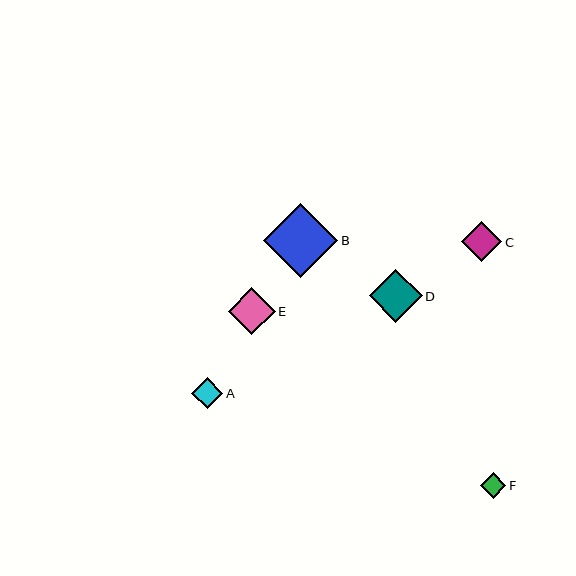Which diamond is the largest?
Diamond B is the largest with a size of approximately 74 pixels.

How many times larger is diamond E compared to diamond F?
Diamond E is approximately 1.9 times the size of diamond F.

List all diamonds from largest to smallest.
From largest to smallest: B, D, E, C, A, F.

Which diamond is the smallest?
Diamond F is the smallest with a size of approximately 25 pixels.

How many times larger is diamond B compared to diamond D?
Diamond B is approximately 1.4 times the size of diamond D.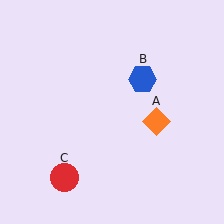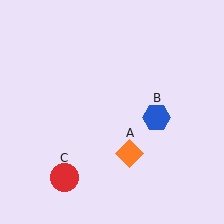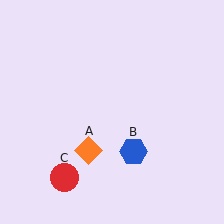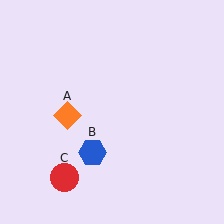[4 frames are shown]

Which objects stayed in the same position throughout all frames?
Red circle (object C) remained stationary.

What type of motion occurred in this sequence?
The orange diamond (object A), blue hexagon (object B) rotated clockwise around the center of the scene.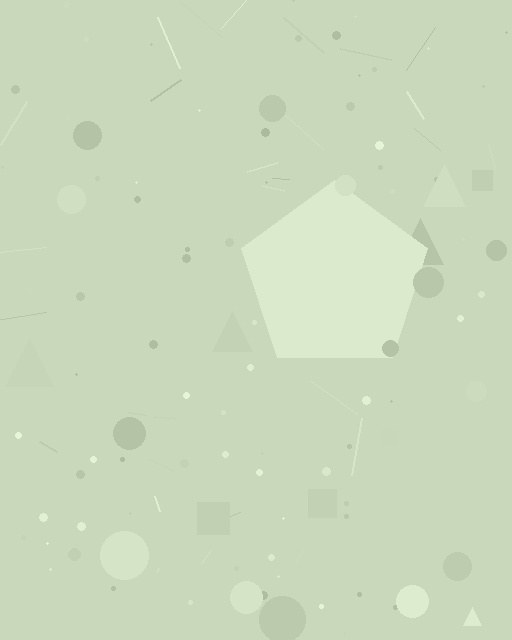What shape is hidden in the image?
A pentagon is hidden in the image.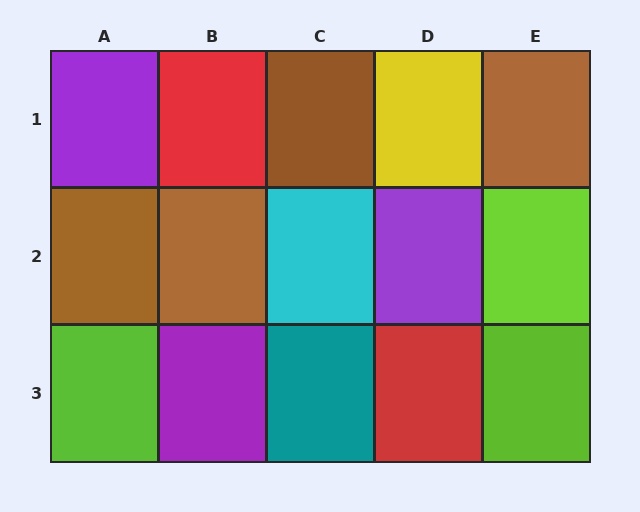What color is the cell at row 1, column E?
Brown.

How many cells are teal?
1 cell is teal.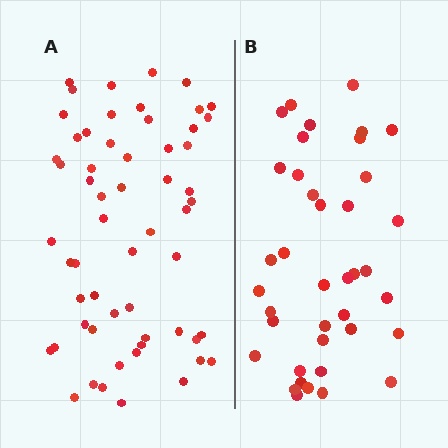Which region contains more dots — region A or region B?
Region A (the left region) has more dots.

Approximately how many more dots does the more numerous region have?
Region A has approximately 20 more dots than region B.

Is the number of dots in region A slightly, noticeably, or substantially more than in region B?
Region A has substantially more. The ratio is roughly 1.5 to 1.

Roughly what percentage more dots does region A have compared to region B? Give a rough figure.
About 50% more.